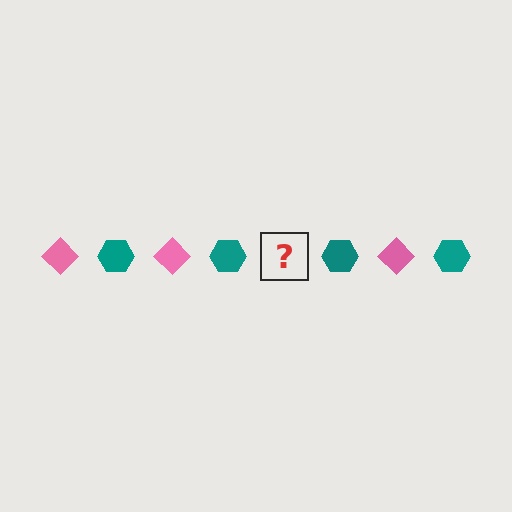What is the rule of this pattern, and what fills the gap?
The rule is that the pattern alternates between pink diamond and teal hexagon. The gap should be filled with a pink diamond.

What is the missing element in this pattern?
The missing element is a pink diamond.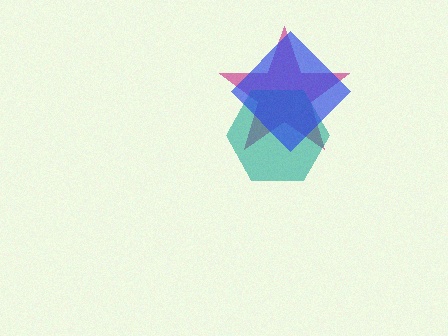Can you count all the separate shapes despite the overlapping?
Yes, there are 3 separate shapes.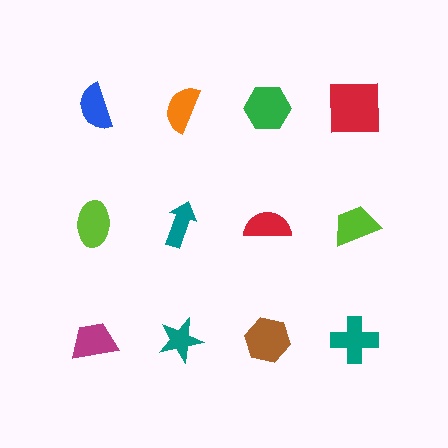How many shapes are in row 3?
4 shapes.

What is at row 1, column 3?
A green hexagon.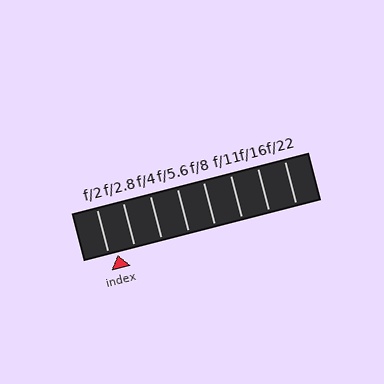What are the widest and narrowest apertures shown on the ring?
The widest aperture shown is f/2 and the narrowest is f/22.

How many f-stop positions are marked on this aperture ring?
There are 8 f-stop positions marked.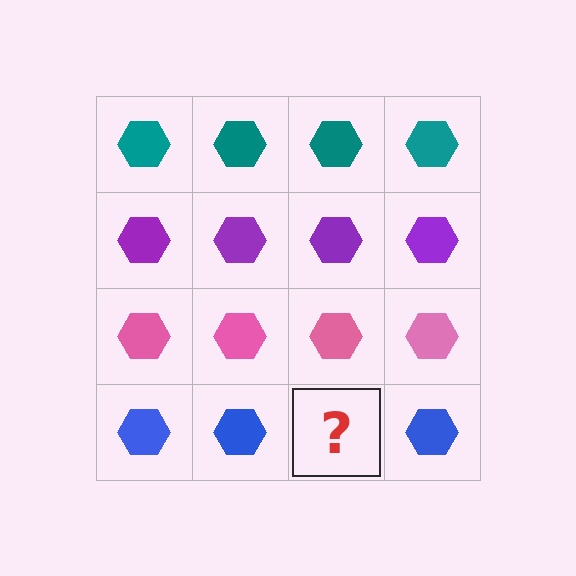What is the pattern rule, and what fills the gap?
The rule is that each row has a consistent color. The gap should be filled with a blue hexagon.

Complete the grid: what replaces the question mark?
The question mark should be replaced with a blue hexagon.